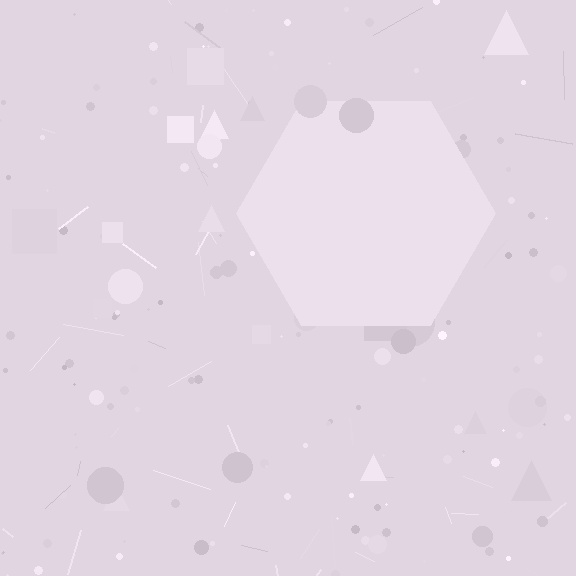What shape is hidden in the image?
A hexagon is hidden in the image.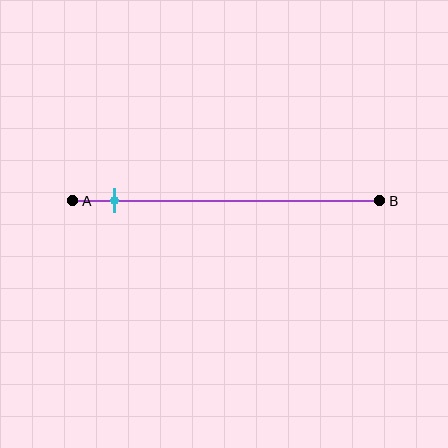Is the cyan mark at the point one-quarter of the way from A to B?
No, the mark is at about 15% from A, not at the 25% one-quarter point.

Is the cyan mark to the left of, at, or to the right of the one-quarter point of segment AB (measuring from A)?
The cyan mark is to the left of the one-quarter point of segment AB.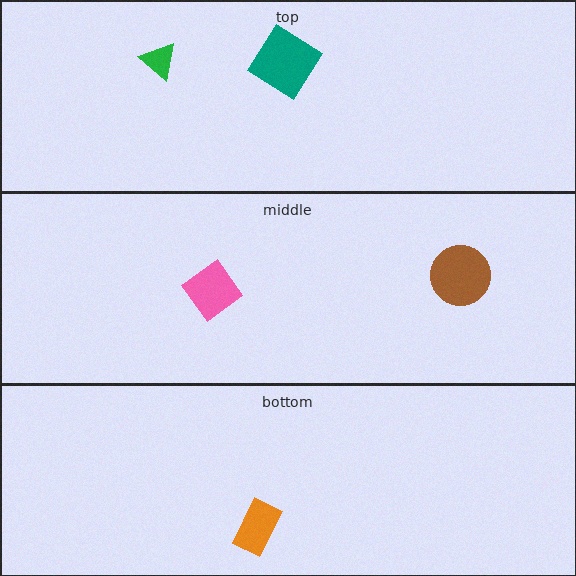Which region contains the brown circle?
The middle region.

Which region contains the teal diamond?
The top region.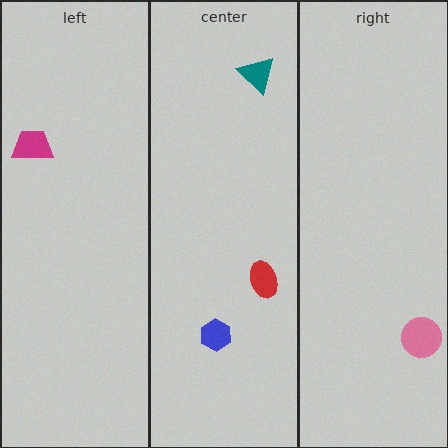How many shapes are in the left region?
1.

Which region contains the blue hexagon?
The center region.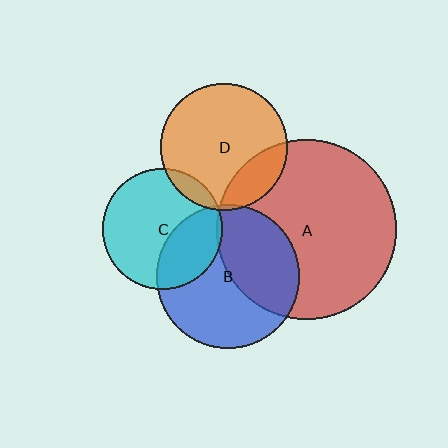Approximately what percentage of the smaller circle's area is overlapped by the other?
Approximately 20%.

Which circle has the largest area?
Circle A (red).